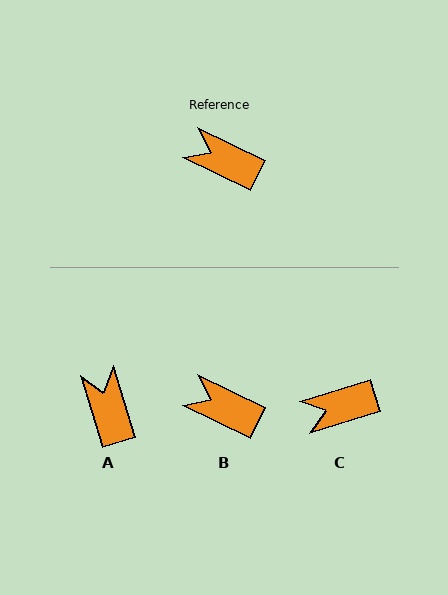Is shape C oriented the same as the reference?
No, it is off by about 43 degrees.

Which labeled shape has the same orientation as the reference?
B.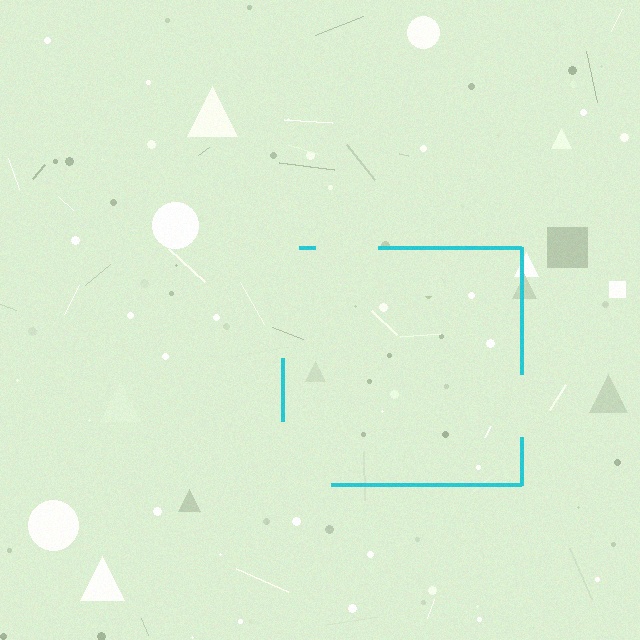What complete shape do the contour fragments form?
The contour fragments form a square.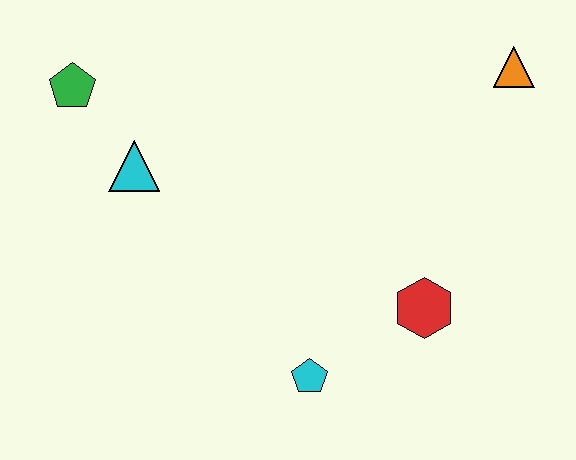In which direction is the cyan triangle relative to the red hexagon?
The cyan triangle is to the left of the red hexagon.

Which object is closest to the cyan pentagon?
The red hexagon is closest to the cyan pentagon.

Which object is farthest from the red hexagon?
The green pentagon is farthest from the red hexagon.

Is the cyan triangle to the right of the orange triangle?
No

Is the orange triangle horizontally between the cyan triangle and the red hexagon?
No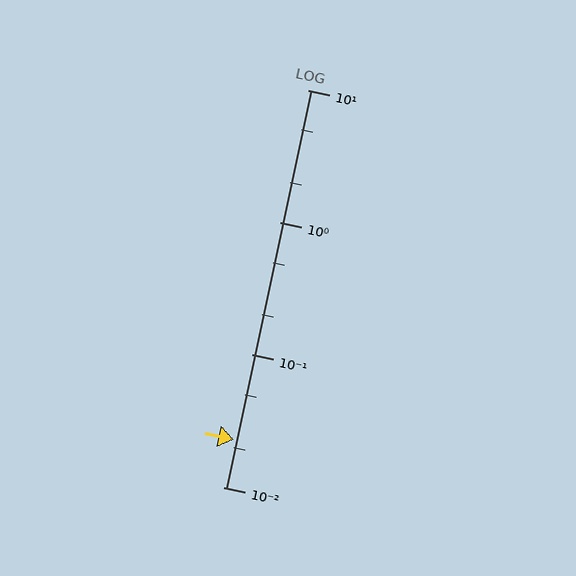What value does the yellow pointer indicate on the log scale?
The pointer indicates approximately 0.023.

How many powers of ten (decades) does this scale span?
The scale spans 3 decades, from 0.01 to 10.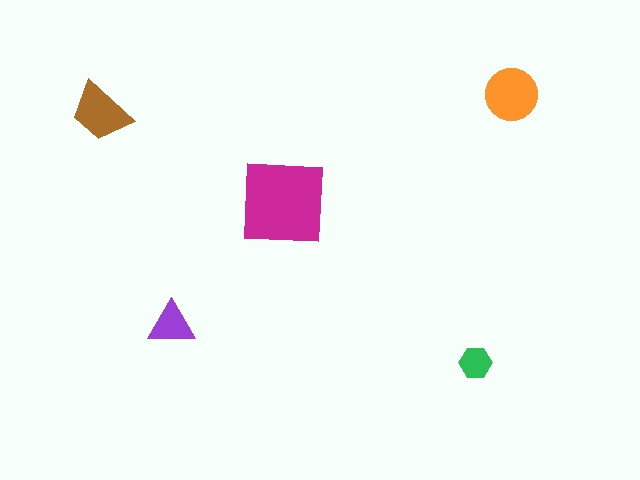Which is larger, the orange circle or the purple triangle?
The orange circle.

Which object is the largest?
The magenta square.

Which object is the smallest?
The green hexagon.